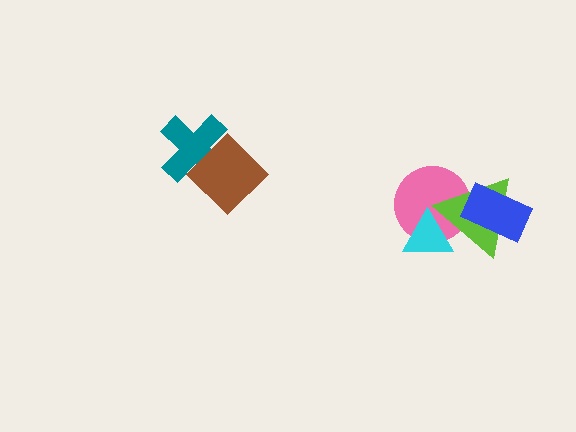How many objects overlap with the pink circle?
2 objects overlap with the pink circle.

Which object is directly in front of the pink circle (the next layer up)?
The cyan triangle is directly in front of the pink circle.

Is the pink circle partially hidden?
Yes, it is partially covered by another shape.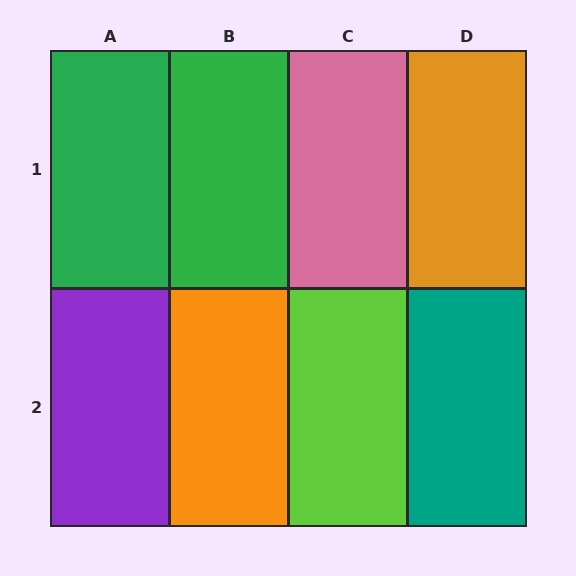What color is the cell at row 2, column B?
Orange.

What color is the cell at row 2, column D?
Teal.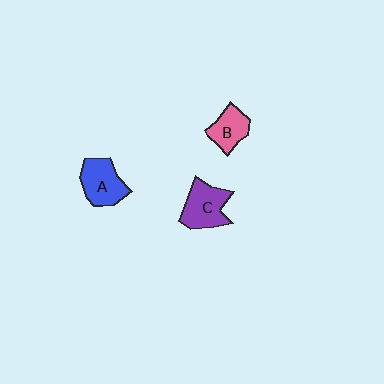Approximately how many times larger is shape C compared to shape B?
Approximately 1.4 times.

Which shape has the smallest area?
Shape B (pink).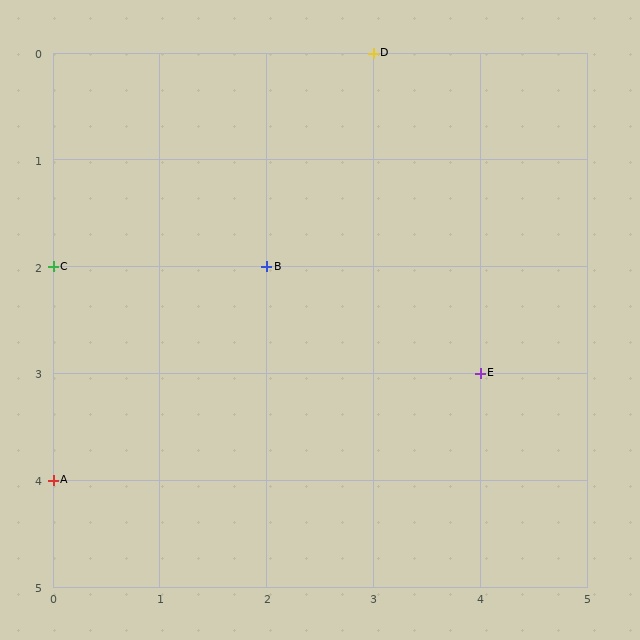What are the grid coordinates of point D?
Point D is at grid coordinates (3, 0).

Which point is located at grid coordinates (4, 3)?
Point E is at (4, 3).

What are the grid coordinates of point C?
Point C is at grid coordinates (0, 2).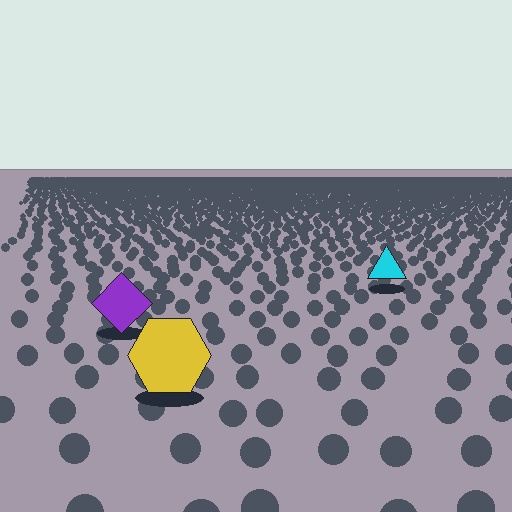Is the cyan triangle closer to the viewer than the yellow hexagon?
No. The yellow hexagon is closer — you can tell from the texture gradient: the ground texture is coarser near it.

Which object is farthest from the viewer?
The cyan triangle is farthest from the viewer. It appears smaller and the ground texture around it is denser.